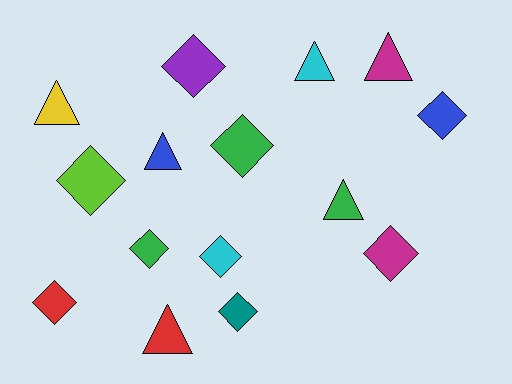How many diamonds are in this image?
There are 9 diamonds.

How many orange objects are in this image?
There are no orange objects.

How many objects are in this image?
There are 15 objects.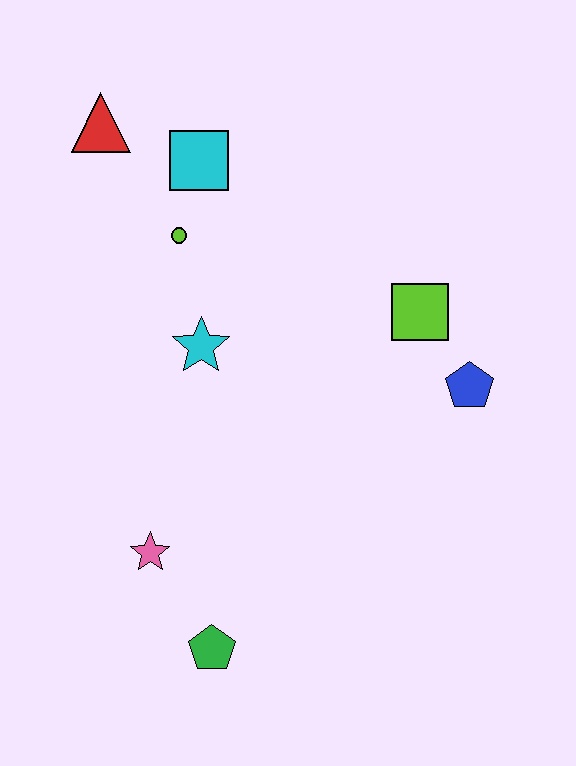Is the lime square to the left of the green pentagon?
No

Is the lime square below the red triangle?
Yes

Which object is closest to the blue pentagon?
The lime square is closest to the blue pentagon.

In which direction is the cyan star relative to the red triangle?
The cyan star is below the red triangle.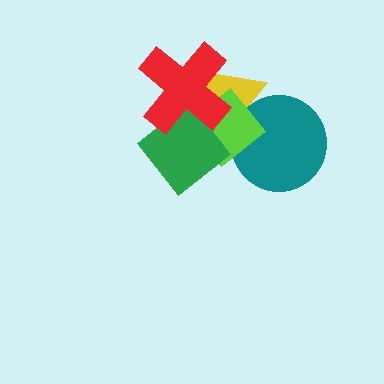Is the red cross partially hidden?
No, no other shape covers it.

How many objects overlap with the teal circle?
2 objects overlap with the teal circle.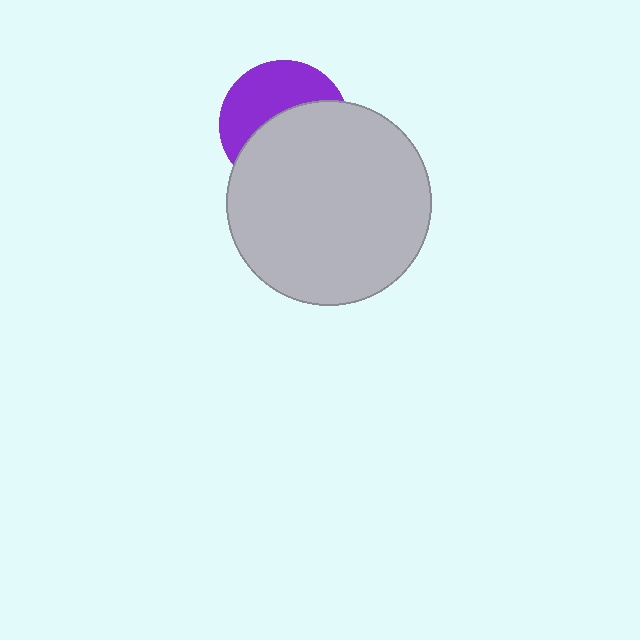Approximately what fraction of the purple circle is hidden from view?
Roughly 56% of the purple circle is hidden behind the light gray circle.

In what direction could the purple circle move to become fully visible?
The purple circle could move up. That would shift it out from behind the light gray circle entirely.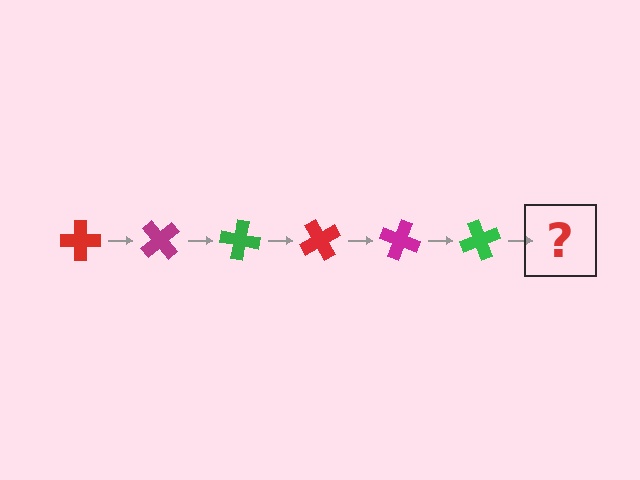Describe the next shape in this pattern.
It should be a red cross, rotated 300 degrees from the start.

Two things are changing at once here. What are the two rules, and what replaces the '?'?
The two rules are that it rotates 50 degrees each step and the color cycles through red, magenta, and green. The '?' should be a red cross, rotated 300 degrees from the start.